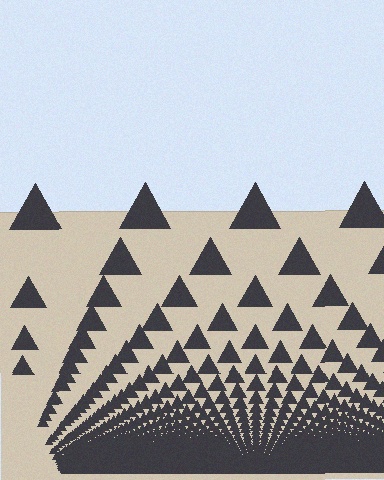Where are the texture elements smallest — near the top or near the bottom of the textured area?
Near the bottom.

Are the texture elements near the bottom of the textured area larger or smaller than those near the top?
Smaller. The gradient is inverted — elements near the bottom are smaller and denser.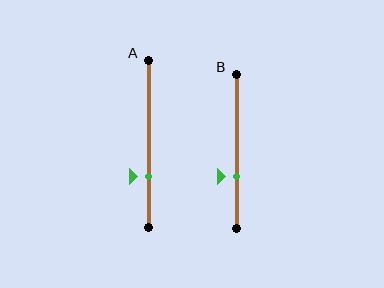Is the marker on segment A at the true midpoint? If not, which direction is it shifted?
No, the marker on segment A is shifted downward by about 19% of the segment length.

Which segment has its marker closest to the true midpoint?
Segment B has its marker closest to the true midpoint.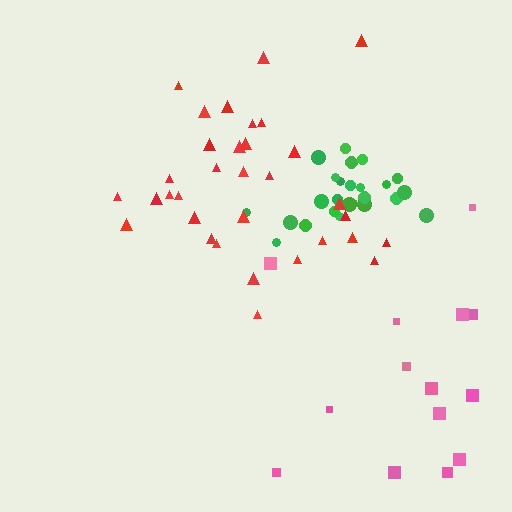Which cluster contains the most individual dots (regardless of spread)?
Red (33).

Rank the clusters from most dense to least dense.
green, red, pink.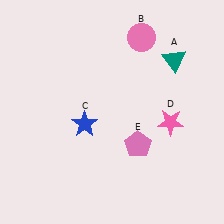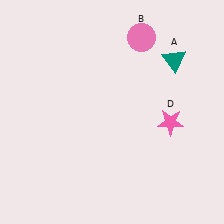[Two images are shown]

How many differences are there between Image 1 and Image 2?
There are 2 differences between the two images.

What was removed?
The pink pentagon (E), the blue star (C) were removed in Image 2.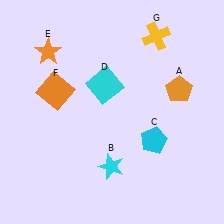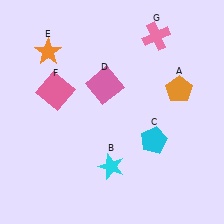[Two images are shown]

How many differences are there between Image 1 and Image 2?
There are 3 differences between the two images.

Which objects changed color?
D changed from cyan to pink. F changed from orange to pink. G changed from yellow to pink.